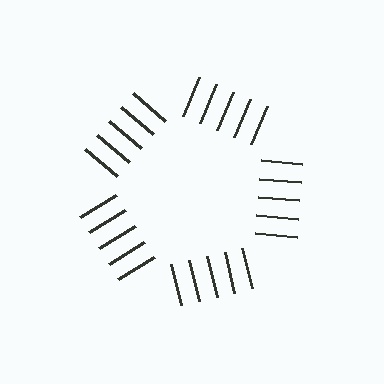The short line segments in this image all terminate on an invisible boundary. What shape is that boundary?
An illusory pentagon — the line segments terminate on its edges but no continuous stroke is drawn.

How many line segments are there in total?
25 — 5 along each of the 5 edges.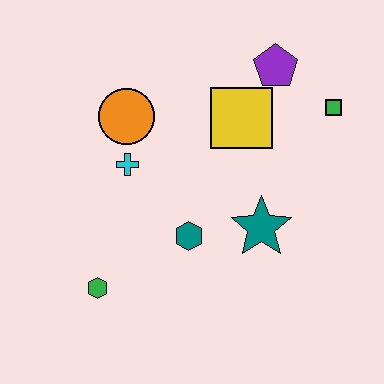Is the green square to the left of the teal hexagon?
No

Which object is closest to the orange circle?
The cyan cross is closest to the orange circle.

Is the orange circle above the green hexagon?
Yes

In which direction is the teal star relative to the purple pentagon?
The teal star is below the purple pentagon.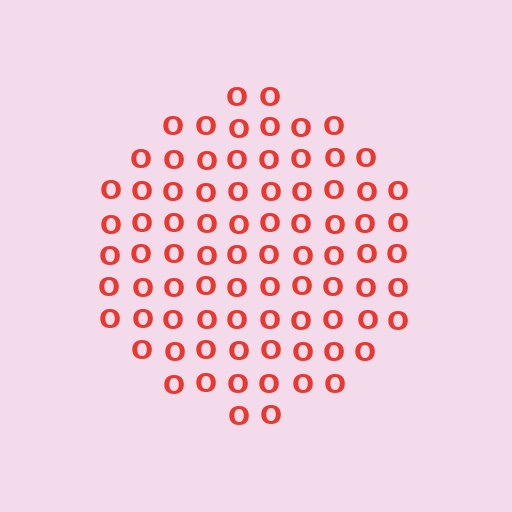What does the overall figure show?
The overall figure shows a circle.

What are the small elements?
The small elements are letter O's.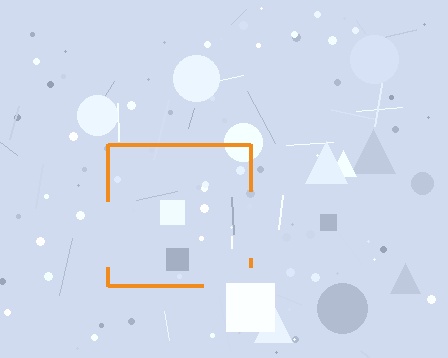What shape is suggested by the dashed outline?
The dashed outline suggests a square.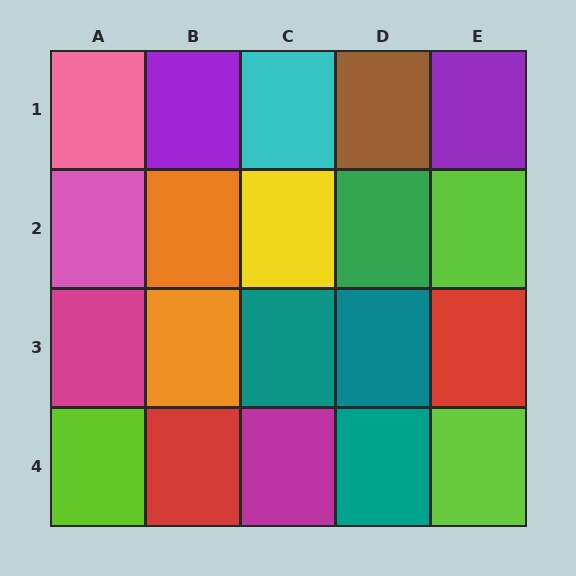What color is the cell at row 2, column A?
Pink.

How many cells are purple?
2 cells are purple.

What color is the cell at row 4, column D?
Teal.